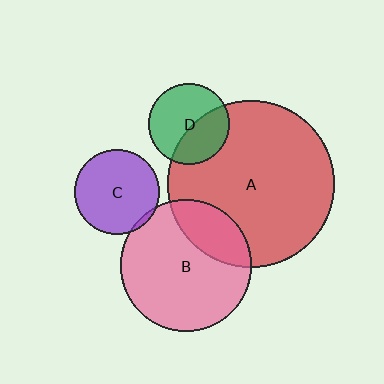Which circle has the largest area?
Circle A (red).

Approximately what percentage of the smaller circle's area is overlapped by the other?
Approximately 40%.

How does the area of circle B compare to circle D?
Approximately 2.7 times.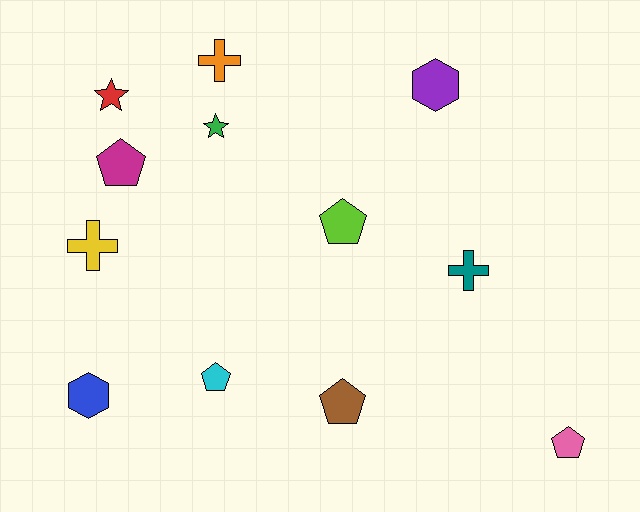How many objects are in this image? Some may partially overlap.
There are 12 objects.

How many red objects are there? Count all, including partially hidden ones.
There is 1 red object.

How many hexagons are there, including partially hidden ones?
There are 2 hexagons.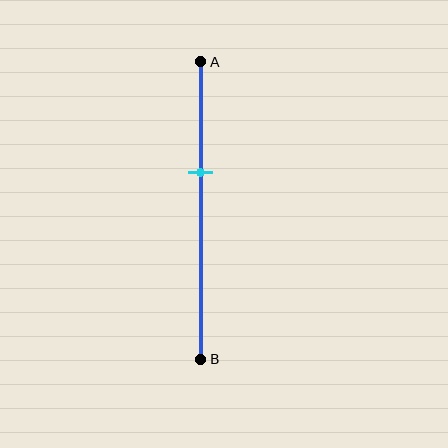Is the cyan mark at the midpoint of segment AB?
No, the mark is at about 35% from A, not at the 50% midpoint.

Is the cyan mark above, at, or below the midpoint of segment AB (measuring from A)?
The cyan mark is above the midpoint of segment AB.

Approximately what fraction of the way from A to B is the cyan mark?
The cyan mark is approximately 35% of the way from A to B.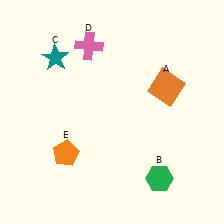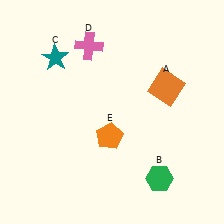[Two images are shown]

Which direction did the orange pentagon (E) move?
The orange pentagon (E) moved right.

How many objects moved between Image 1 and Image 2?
1 object moved between the two images.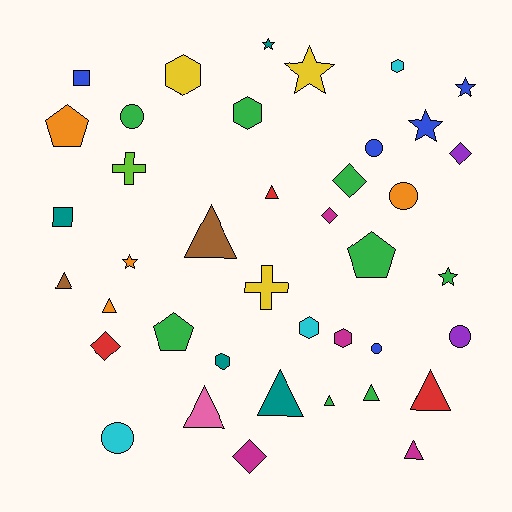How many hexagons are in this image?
There are 6 hexagons.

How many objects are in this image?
There are 40 objects.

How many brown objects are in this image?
There are 2 brown objects.